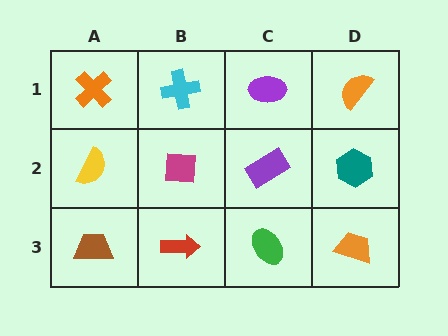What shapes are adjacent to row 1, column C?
A purple rectangle (row 2, column C), a cyan cross (row 1, column B), an orange semicircle (row 1, column D).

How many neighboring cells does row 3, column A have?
2.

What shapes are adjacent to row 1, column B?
A magenta square (row 2, column B), an orange cross (row 1, column A), a purple ellipse (row 1, column C).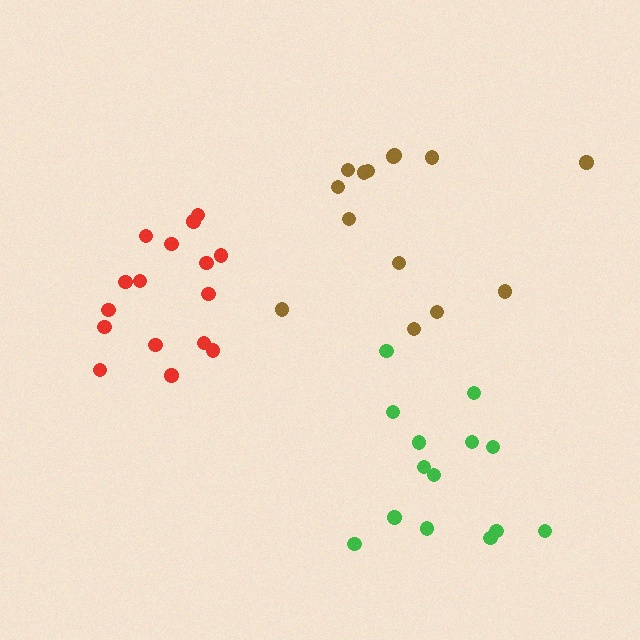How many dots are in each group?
Group 1: 14 dots, Group 2: 14 dots, Group 3: 16 dots (44 total).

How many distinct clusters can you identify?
There are 3 distinct clusters.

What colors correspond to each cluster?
The clusters are colored: green, brown, red.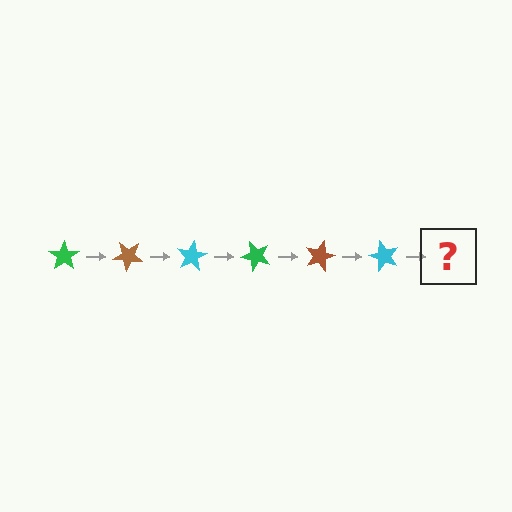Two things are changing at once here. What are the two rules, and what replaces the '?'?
The two rules are that it rotates 40 degrees each step and the color cycles through green, brown, and cyan. The '?' should be a green star, rotated 240 degrees from the start.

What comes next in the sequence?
The next element should be a green star, rotated 240 degrees from the start.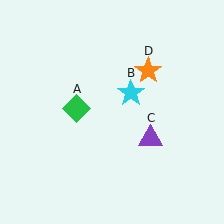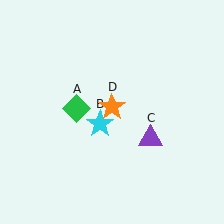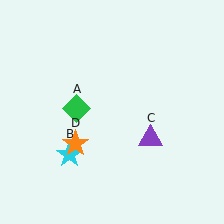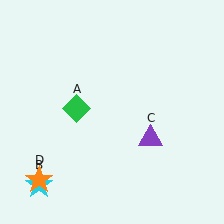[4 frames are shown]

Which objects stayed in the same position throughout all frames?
Green diamond (object A) and purple triangle (object C) remained stationary.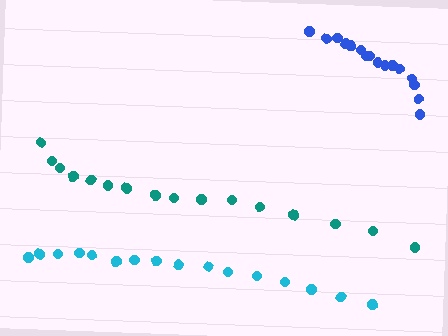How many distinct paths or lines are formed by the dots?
There are 3 distinct paths.